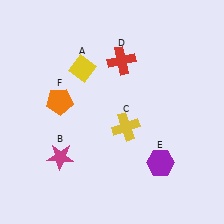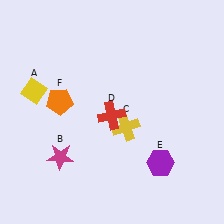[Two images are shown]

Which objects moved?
The objects that moved are: the yellow diamond (A), the red cross (D).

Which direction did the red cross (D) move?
The red cross (D) moved down.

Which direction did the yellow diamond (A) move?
The yellow diamond (A) moved left.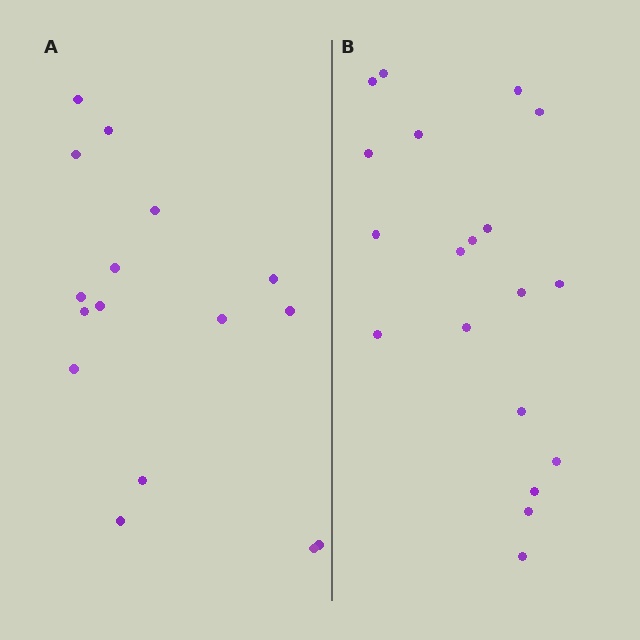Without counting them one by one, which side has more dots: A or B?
Region B (the right region) has more dots.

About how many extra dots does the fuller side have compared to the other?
Region B has just a few more — roughly 2 or 3 more dots than region A.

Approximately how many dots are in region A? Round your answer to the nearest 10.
About 20 dots. (The exact count is 16, which rounds to 20.)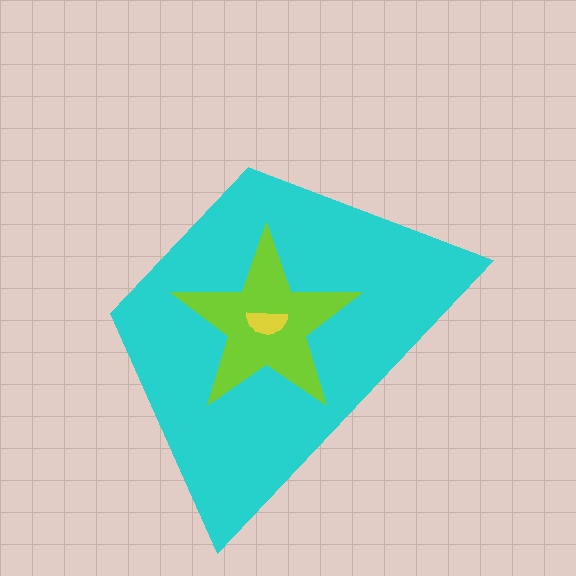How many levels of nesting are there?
3.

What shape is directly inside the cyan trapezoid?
The lime star.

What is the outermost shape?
The cyan trapezoid.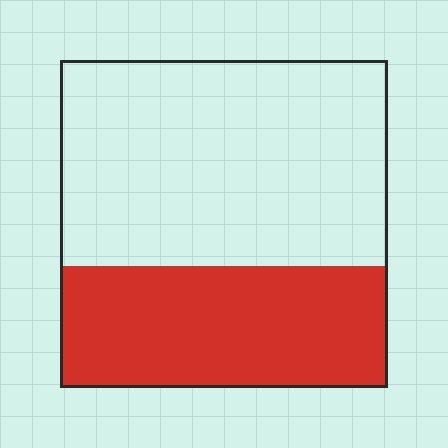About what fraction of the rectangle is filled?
About three eighths (3/8).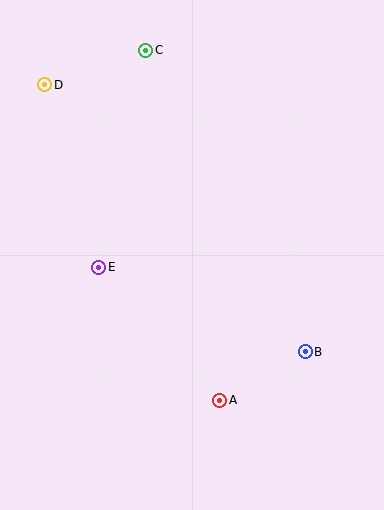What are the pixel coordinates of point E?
Point E is at (99, 267).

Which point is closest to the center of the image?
Point E at (99, 267) is closest to the center.